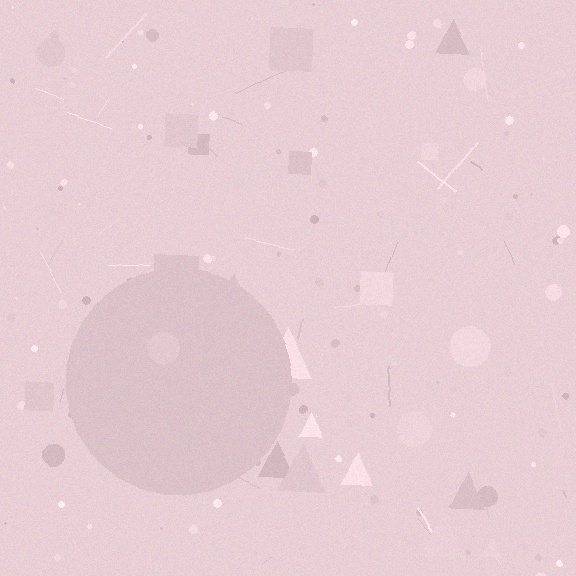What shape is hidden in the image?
A circle is hidden in the image.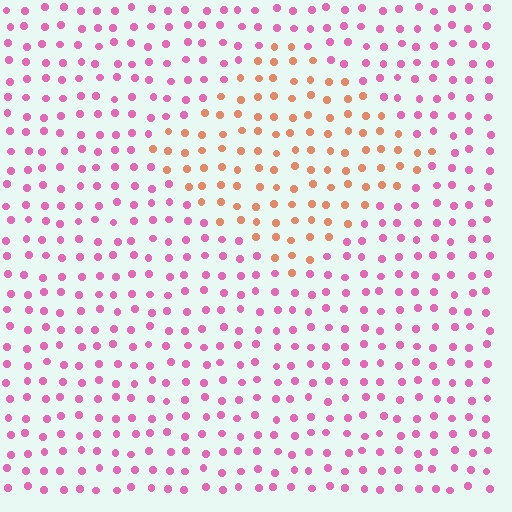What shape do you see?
I see a diamond.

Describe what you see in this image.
The image is filled with small pink elements in a uniform arrangement. A diamond-shaped region is visible where the elements are tinted to a slightly different hue, forming a subtle color boundary.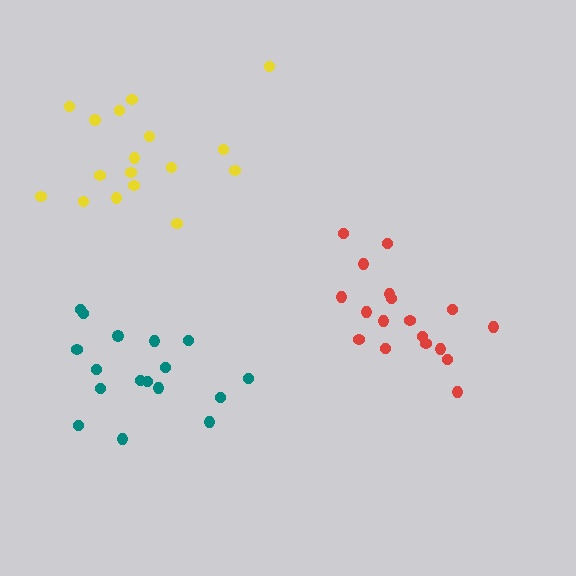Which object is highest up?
The yellow cluster is topmost.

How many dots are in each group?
Group 1: 18 dots, Group 2: 17 dots, Group 3: 17 dots (52 total).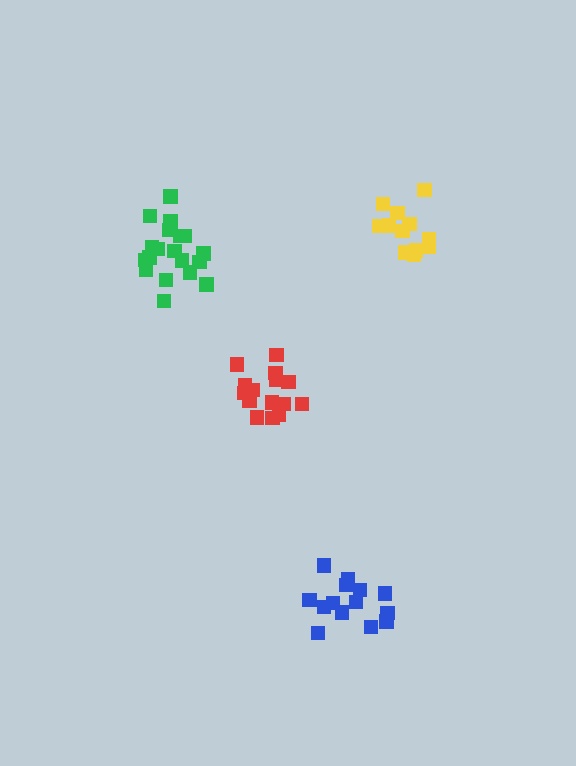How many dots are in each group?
Group 1: 13 dots, Group 2: 14 dots, Group 3: 19 dots, Group 4: 15 dots (61 total).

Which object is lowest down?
The blue cluster is bottommost.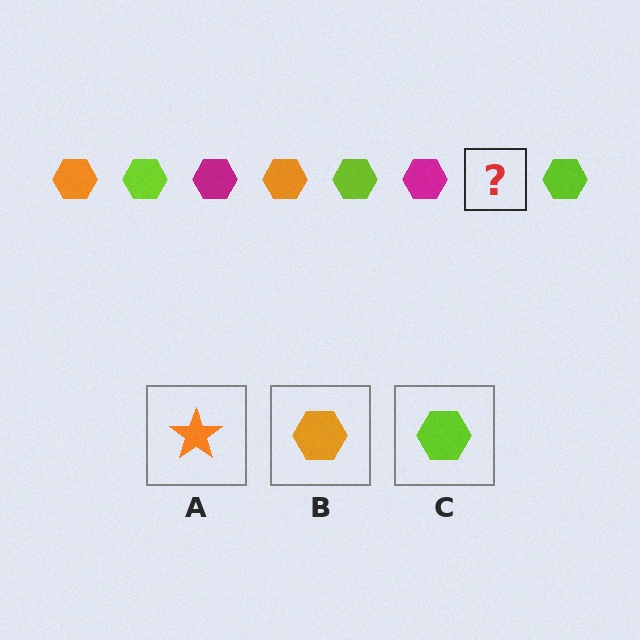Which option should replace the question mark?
Option B.